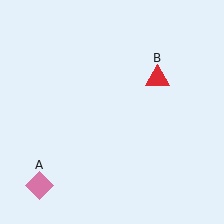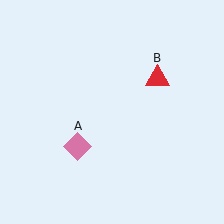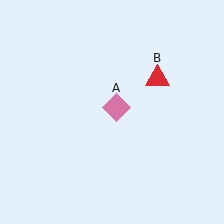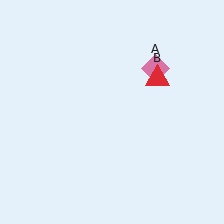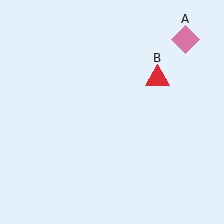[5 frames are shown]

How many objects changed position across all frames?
1 object changed position: pink diamond (object A).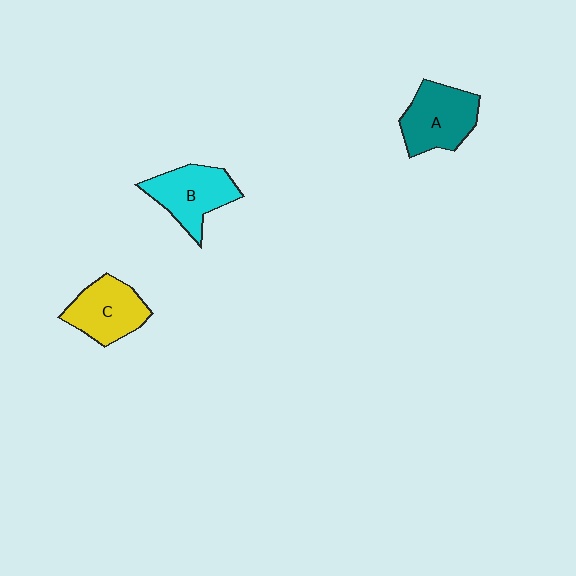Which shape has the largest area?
Shape A (teal).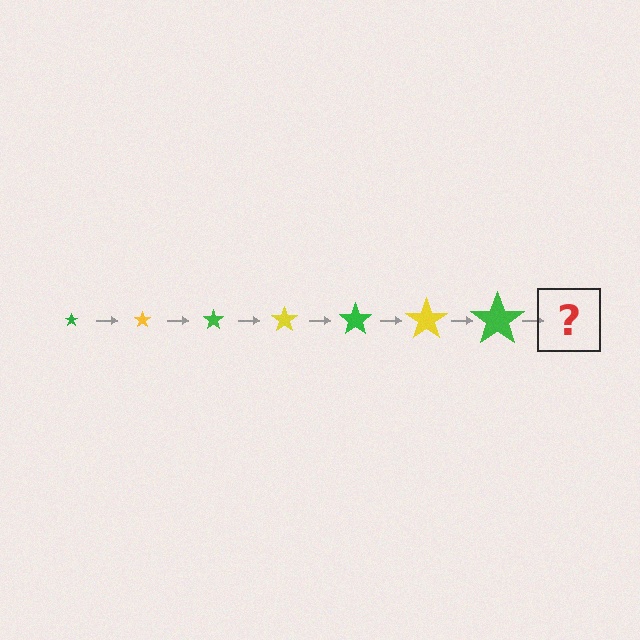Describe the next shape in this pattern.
It should be a yellow star, larger than the previous one.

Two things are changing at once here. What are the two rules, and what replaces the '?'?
The two rules are that the star grows larger each step and the color cycles through green and yellow. The '?' should be a yellow star, larger than the previous one.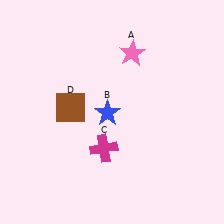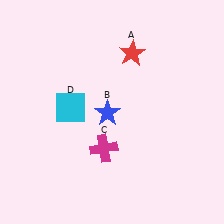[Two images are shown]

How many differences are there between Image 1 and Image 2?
There are 2 differences between the two images.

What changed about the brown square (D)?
In Image 1, D is brown. In Image 2, it changed to cyan.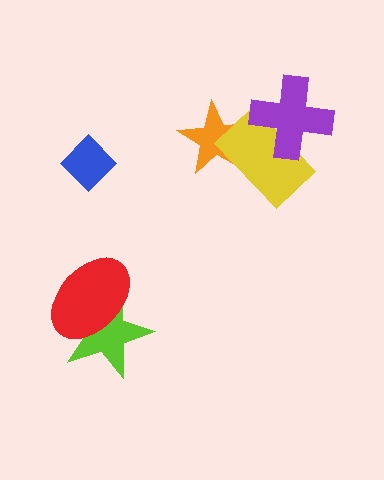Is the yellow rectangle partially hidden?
Yes, it is partially covered by another shape.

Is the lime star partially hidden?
Yes, it is partially covered by another shape.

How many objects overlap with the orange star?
1 object overlaps with the orange star.